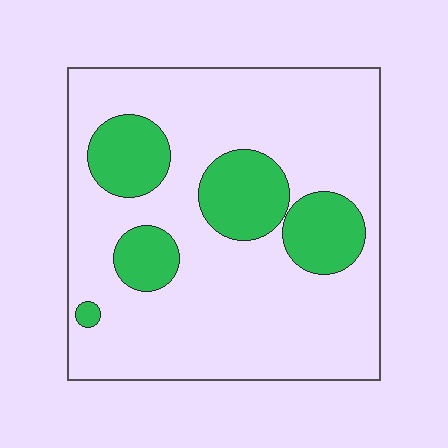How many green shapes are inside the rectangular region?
5.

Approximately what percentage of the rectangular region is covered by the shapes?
Approximately 20%.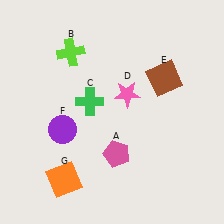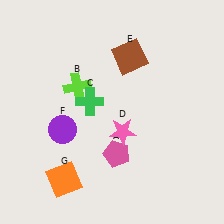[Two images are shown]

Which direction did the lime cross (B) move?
The lime cross (B) moved down.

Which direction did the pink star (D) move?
The pink star (D) moved down.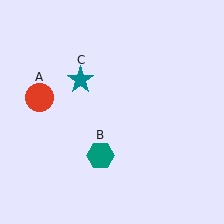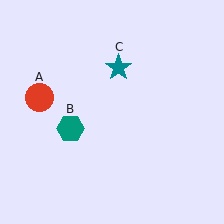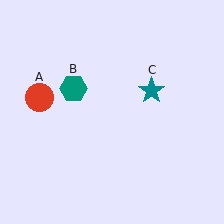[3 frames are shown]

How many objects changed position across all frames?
2 objects changed position: teal hexagon (object B), teal star (object C).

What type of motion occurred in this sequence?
The teal hexagon (object B), teal star (object C) rotated clockwise around the center of the scene.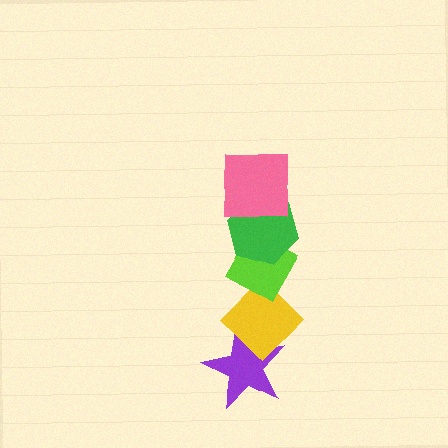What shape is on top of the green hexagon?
The pink square is on top of the green hexagon.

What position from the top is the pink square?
The pink square is 1st from the top.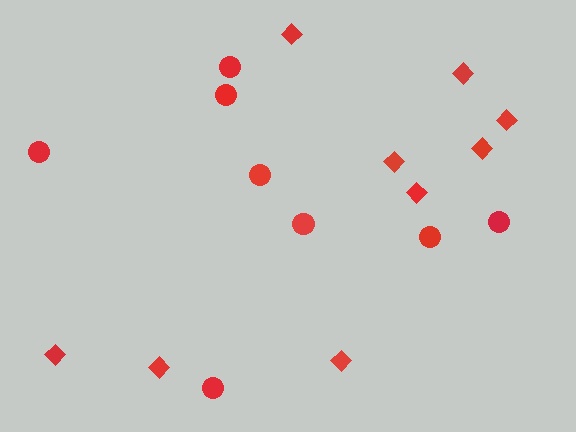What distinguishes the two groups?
There are 2 groups: one group of circles (8) and one group of diamonds (9).